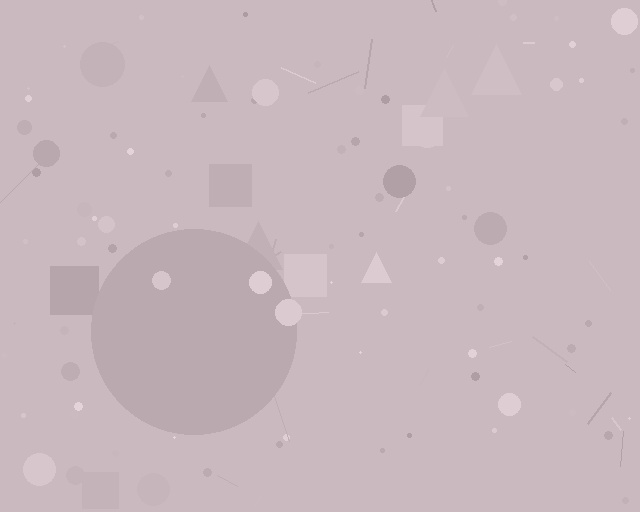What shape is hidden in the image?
A circle is hidden in the image.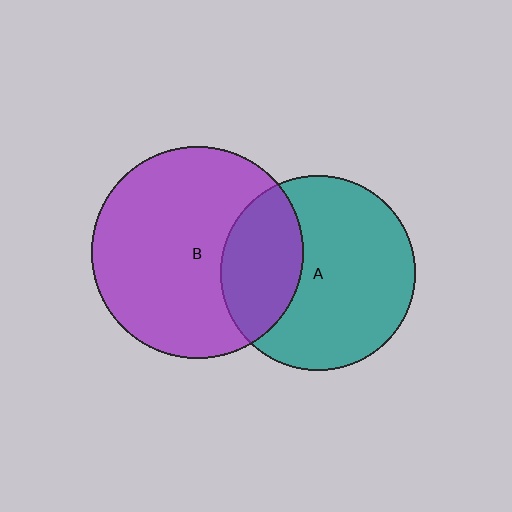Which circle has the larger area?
Circle B (purple).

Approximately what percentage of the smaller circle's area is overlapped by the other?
Approximately 30%.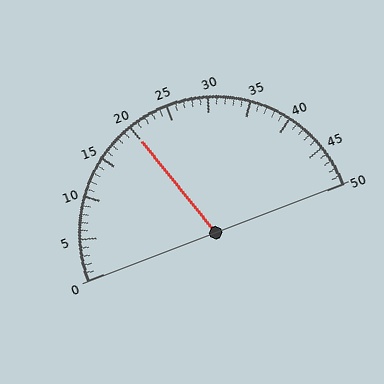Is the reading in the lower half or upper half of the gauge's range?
The reading is in the lower half of the range (0 to 50).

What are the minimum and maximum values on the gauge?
The gauge ranges from 0 to 50.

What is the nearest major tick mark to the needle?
The nearest major tick mark is 20.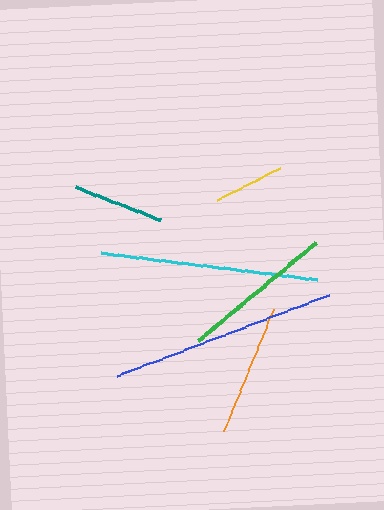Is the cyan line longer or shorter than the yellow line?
The cyan line is longer than the yellow line.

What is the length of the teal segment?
The teal segment is approximately 92 pixels long.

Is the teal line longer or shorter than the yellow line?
The teal line is longer than the yellow line.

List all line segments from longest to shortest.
From longest to shortest: blue, cyan, green, orange, teal, yellow.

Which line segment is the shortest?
The yellow line is the shortest at approximately 70 pixels.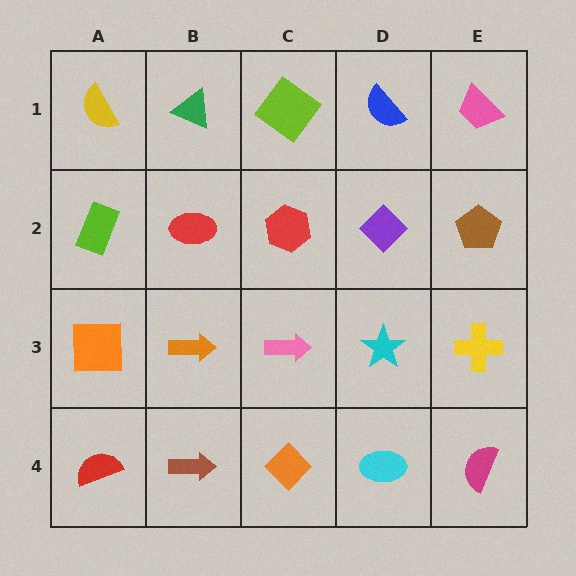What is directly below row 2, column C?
A pink arrow.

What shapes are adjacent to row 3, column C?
A red hexagon (row 2, column C), an orange diamond (row 4, column C), an orange arrow (row 3, column B), a cyan star (row 3, column D).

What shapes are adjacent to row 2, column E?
A pink trapezoid (row 1, column E), a yellow cross (row 3, column E), a purple diamond (row 2, column D).